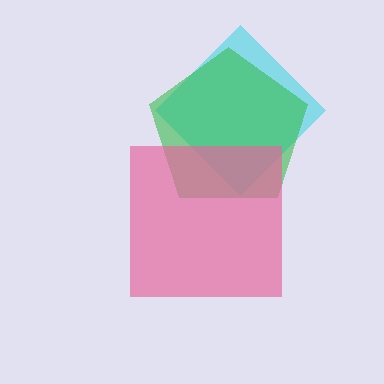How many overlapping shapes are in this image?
There are 3 overlapping shapes in the image.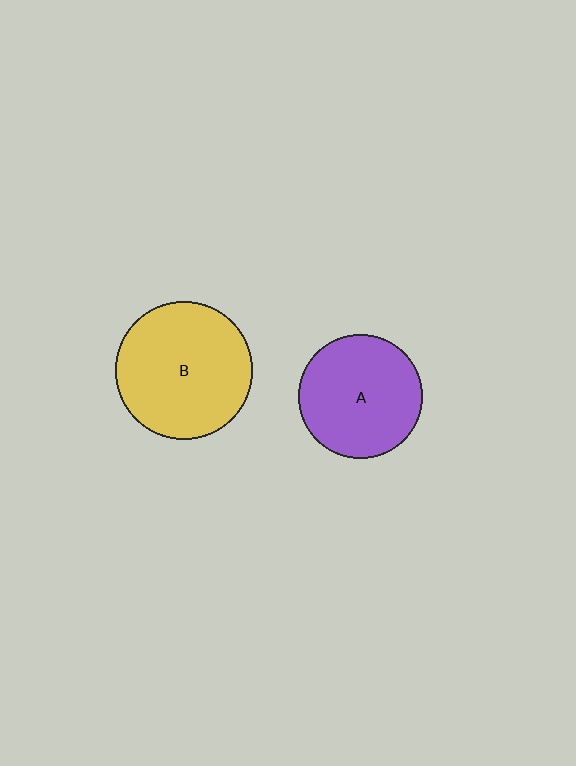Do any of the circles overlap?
No, none of the circles overlap.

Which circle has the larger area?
Circle B (yellow).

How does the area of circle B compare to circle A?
Approximately 1.2 times.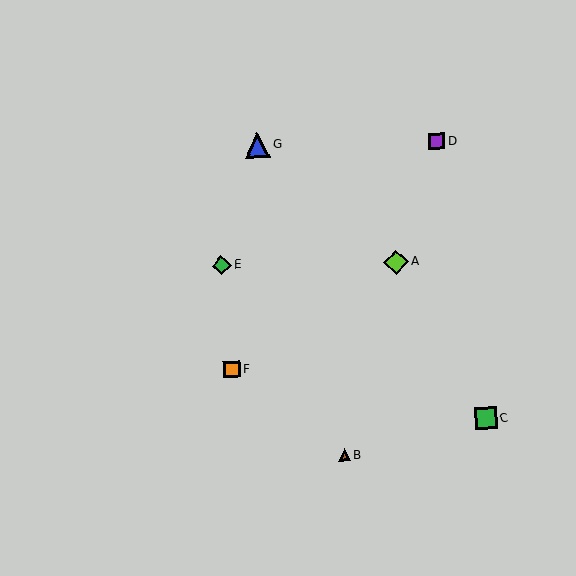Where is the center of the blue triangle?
The center of the blue triangle is at (257, 145).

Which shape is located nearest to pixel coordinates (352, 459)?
The brown triangle (labeled B) at (344, 455) is nearest to that location.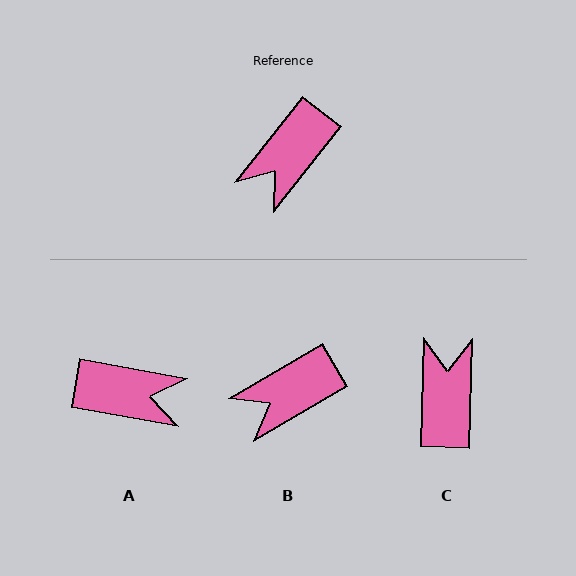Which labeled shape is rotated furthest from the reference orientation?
C, about 144 degrees away.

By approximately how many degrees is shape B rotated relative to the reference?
Approximately 22 degrees clockwise.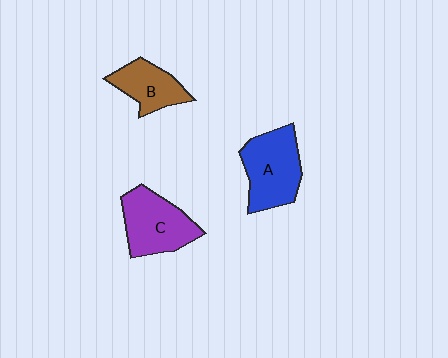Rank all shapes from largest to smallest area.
From largest to smallest: A (blue), C (purple), B (brown).